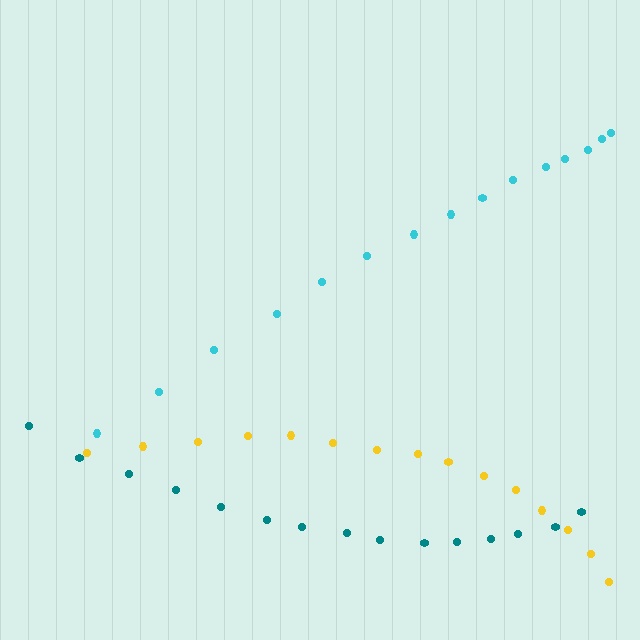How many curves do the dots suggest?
There are 3 distinct paths.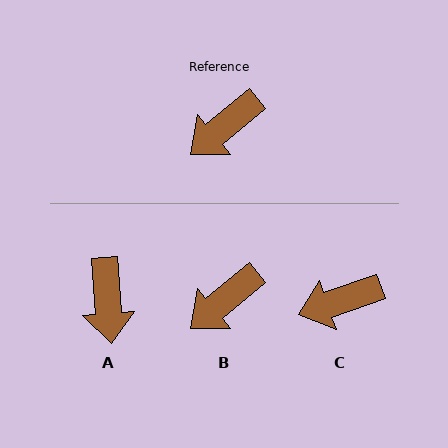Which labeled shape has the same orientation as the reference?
B.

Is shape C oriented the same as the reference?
No, it is off by about 21 degrees.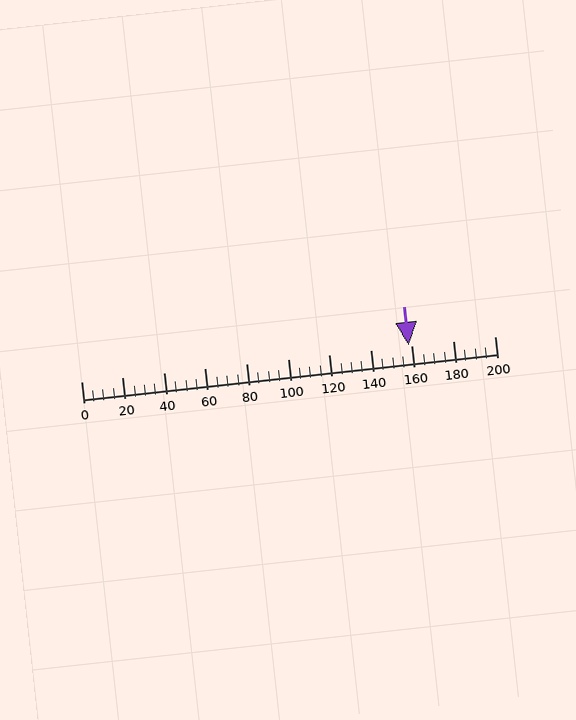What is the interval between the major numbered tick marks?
The major tick marks are spaced 20 units apart.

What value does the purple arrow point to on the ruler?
The purple arrow points to approximately 158.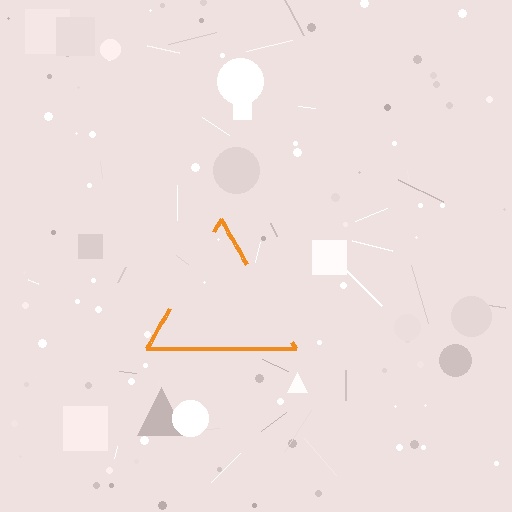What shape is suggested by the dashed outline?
The dashed outline suggests a triangle.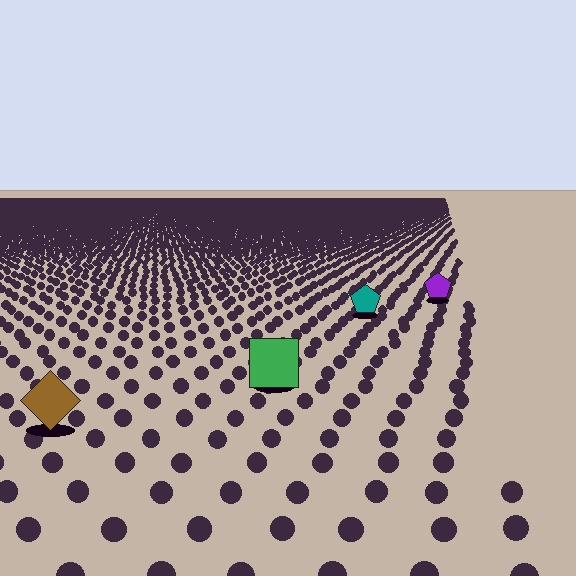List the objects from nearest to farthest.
From nearest to farthest: the brown diamond, the green square, the teal pentagon, the purple pentagon.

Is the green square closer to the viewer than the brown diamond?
No. The brown diamond is closer — you can tell from the texture gradient: the ground texture is coarser near it.